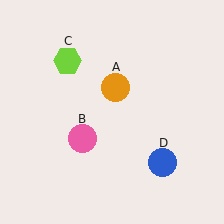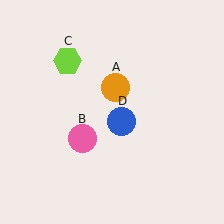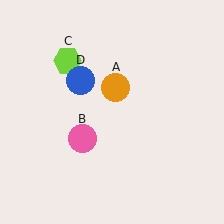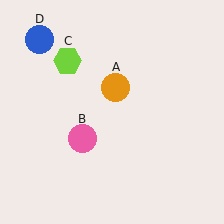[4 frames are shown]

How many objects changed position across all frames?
1 object changed position: blue circle (object D).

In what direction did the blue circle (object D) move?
The blue circle (object D) moved up and to the left.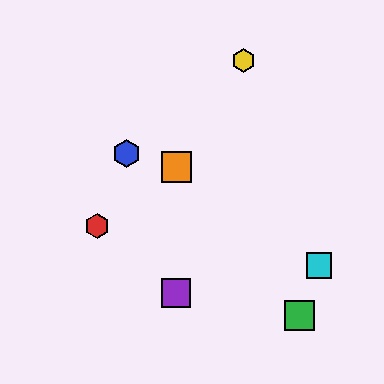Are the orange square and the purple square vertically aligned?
Yes, both are at x≈176.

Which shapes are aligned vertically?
The purple square, the orange square are aligned vertically.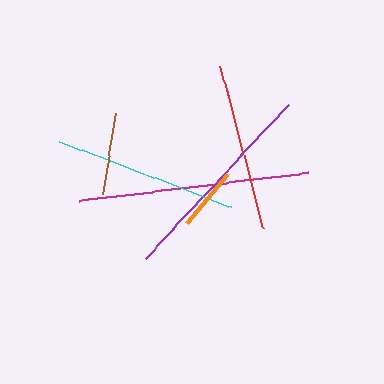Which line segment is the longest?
The magenta line is the longest at approximately 231 pixels.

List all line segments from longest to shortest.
From longest to shortest: magenta, purple, cyan, red, brown, orange.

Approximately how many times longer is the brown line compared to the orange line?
The brown line is approximately 1.3 times the length of the orange line.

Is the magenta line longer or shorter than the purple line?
The magenta line is longer than the purple line.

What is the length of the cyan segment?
The cyan segment is approximately 184 pixels long.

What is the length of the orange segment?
The orange segment is approximately 63 pixels long.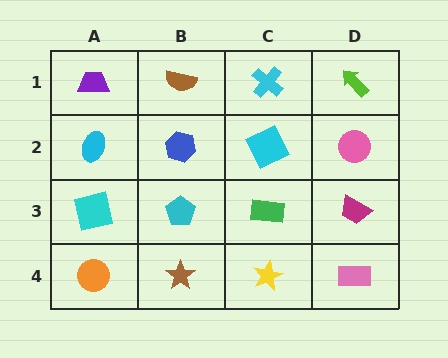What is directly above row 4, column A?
A cyan square.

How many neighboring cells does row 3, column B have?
4.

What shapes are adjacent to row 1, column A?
A cyan ellipse (row 2, column A), a brown semicircle (row 1, column B).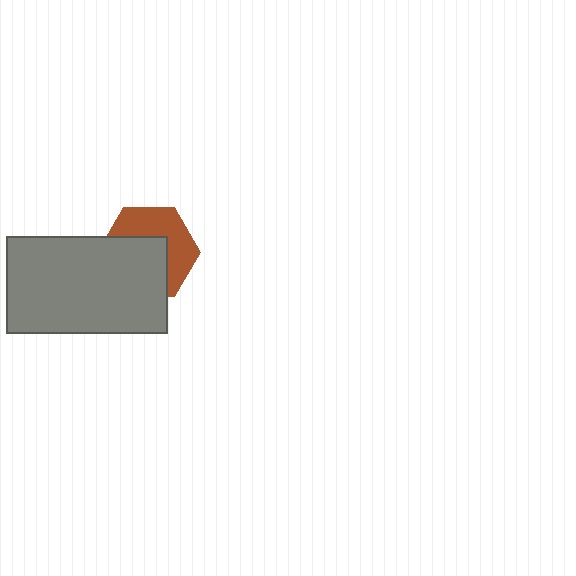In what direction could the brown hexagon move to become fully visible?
The brown hexagon could move toward the upper-right. That would shift it out from behind the gray rectangle entirely.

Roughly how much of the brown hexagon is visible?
About half of it is visible (roughly 47%).